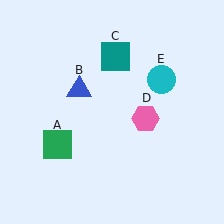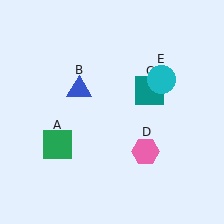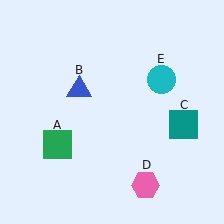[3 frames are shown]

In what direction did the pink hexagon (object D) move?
The pink hexagon (object D) moved down.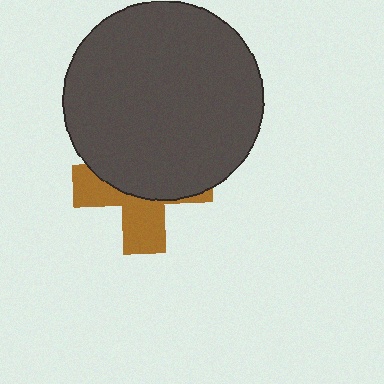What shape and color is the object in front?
The object in front is a dark gray circle.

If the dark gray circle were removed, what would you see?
You would see the complete brown cross.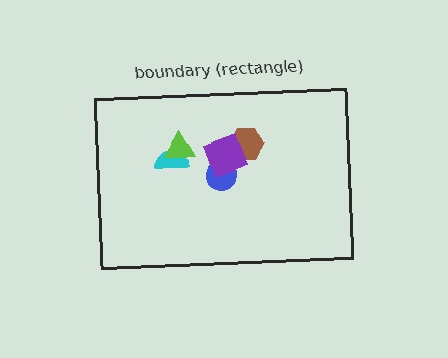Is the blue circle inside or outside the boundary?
Inside.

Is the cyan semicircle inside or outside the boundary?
Inside.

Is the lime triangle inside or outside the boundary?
Inside.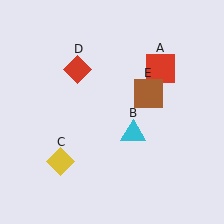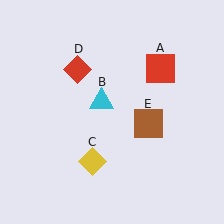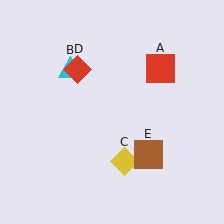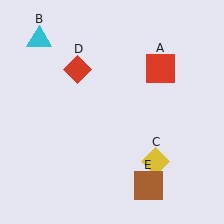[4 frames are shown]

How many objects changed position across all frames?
3 objects changed position: cyan triangle (object B), yellow diamond (object C), brown square (object E).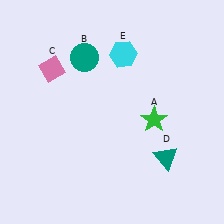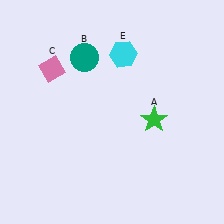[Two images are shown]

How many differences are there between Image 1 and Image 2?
There is 1 difference between the two images.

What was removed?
The teal triangle (D) was removed in Image 2.